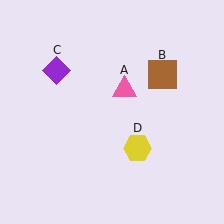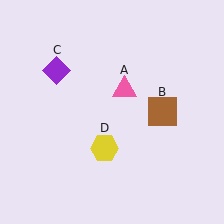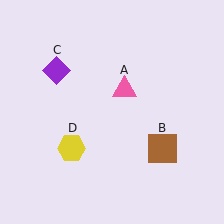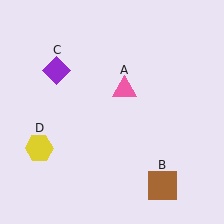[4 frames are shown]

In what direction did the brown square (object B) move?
The brown square (object B) moved down.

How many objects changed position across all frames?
2 objects changed position: brown square (object B), yellow hexagon (object D).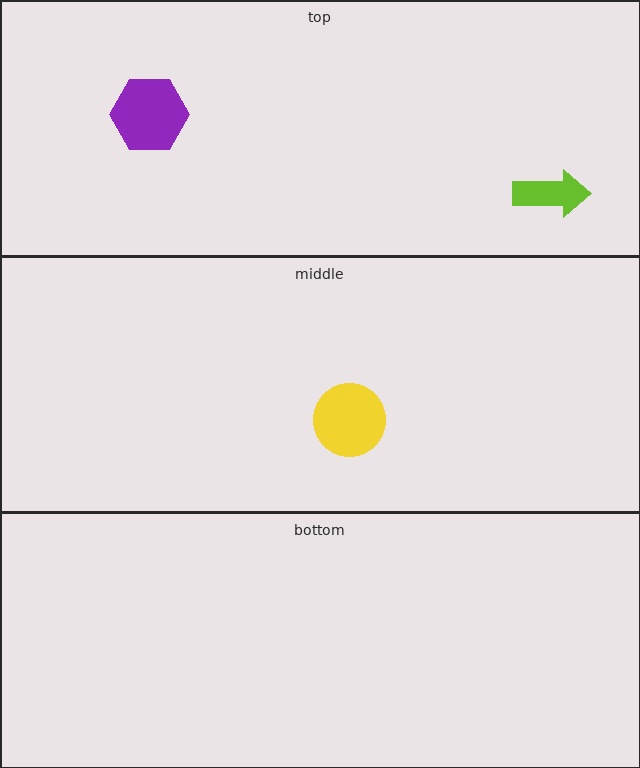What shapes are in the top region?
The purple hexagon, the lime arrow.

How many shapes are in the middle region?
1.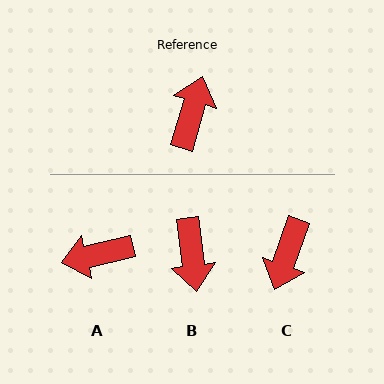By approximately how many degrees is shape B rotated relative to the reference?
Approximately 156 degrees clockwise.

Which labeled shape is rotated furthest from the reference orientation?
C, about 178 degrees away.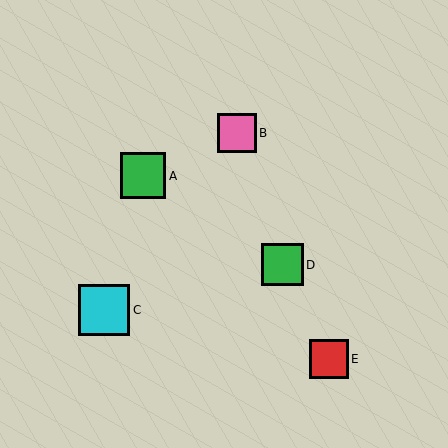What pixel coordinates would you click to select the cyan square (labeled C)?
Click at (104, 310) to select the cyan square C.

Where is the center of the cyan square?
The center of the cyan square is at (104, 310).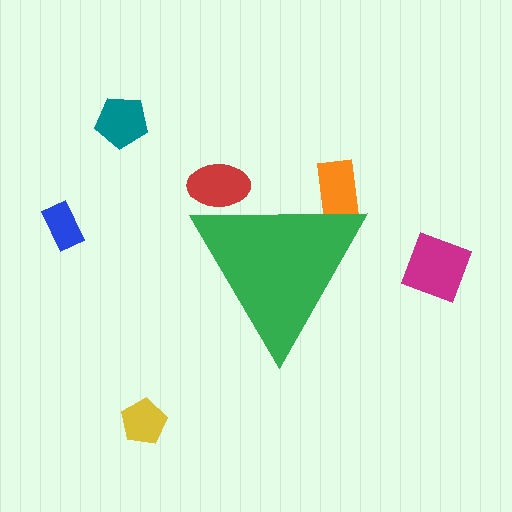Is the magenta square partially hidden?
No, the magenta square is fully visible.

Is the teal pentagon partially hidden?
No, the teal pentagon is fully visible.